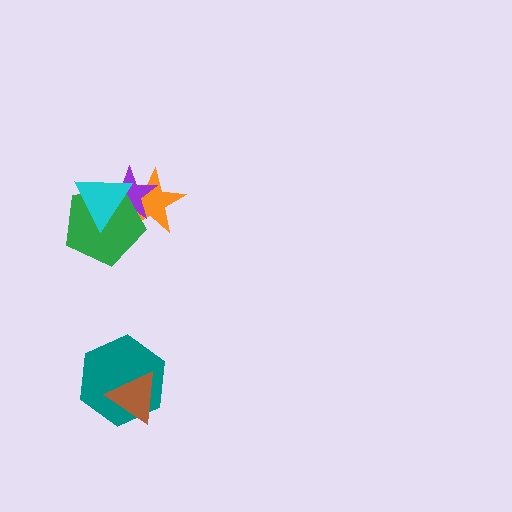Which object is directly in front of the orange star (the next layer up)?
The purple star is directly in front of the orange star.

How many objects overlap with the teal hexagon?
1 object overlaps with the teal hexagon.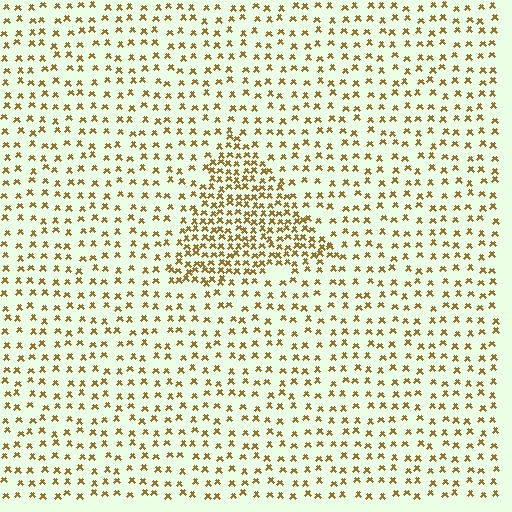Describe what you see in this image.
The image contains small brown elements arranged at two different densities. A triangle-shaped region is visible where the elements are more densely packed than the surrounding area.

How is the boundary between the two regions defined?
The boundary is defined by a change in element density (approximately 2.3x ratio). All elements are the same color, size, and shape.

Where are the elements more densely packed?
The elements are more densely packed inside the triangle boundary.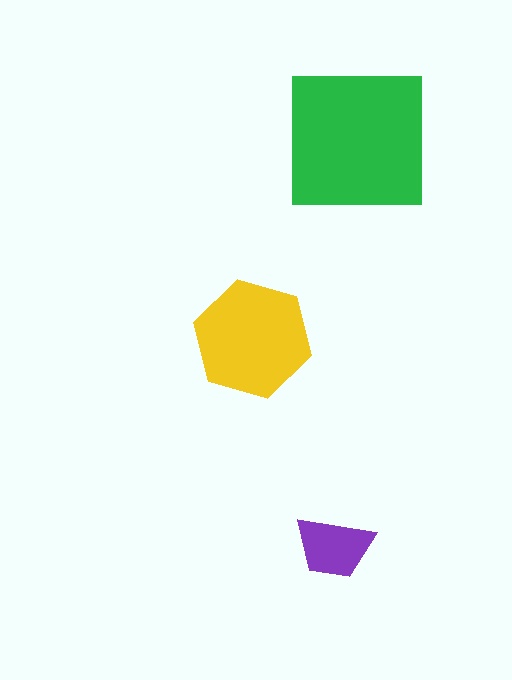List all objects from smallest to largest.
The purple trapezoid, the yellow hexagon, the green square.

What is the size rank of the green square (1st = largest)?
1st.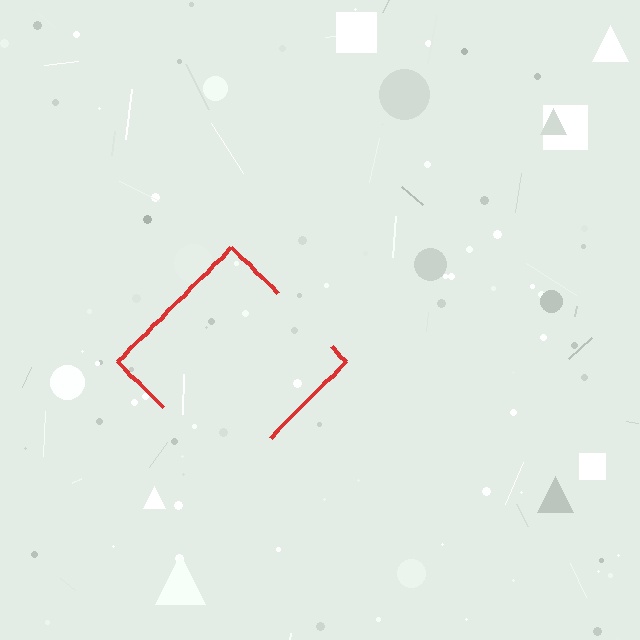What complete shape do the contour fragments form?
The contour fragments form a diamond.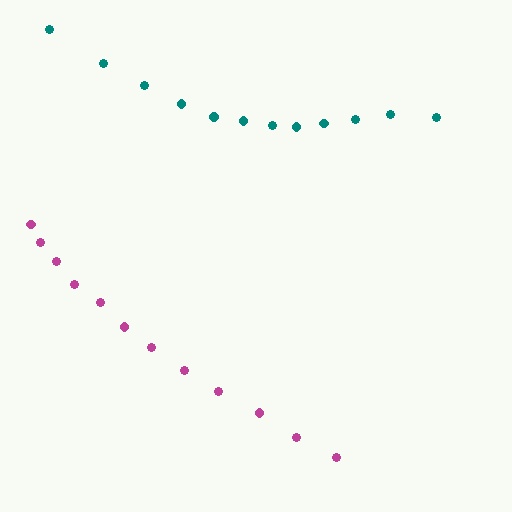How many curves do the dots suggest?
There are 2 distinct paths.